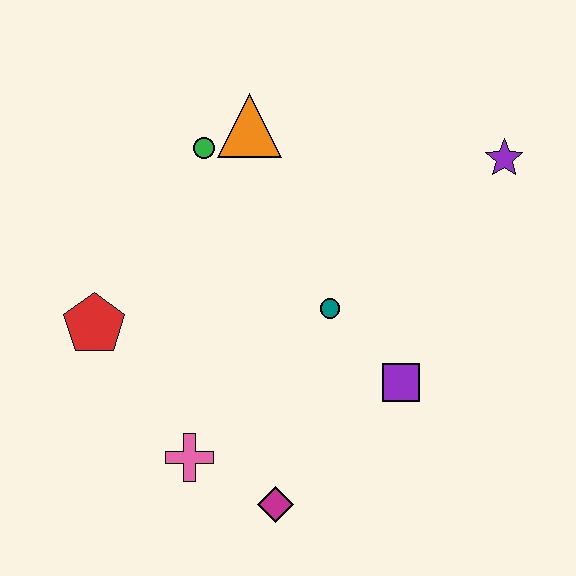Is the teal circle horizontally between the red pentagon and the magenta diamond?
No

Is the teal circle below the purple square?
No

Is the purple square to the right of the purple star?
No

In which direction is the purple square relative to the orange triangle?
The purple square is below the orange triangle.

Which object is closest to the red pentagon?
The pink cross is closest to the red pentagon.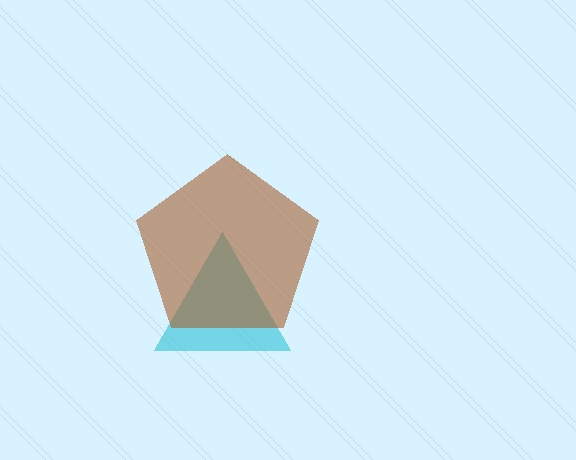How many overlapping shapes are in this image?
There are 2 overlapping shapes in the image.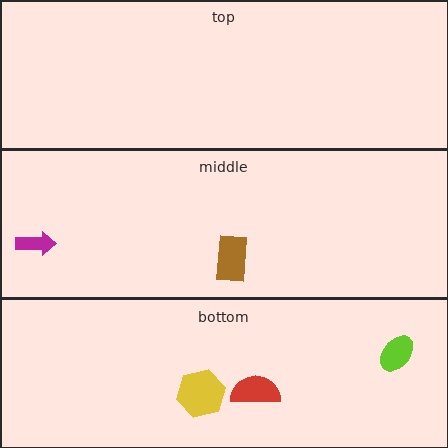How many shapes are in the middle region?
2.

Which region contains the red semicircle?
The bottom region.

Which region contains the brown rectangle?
The middle region.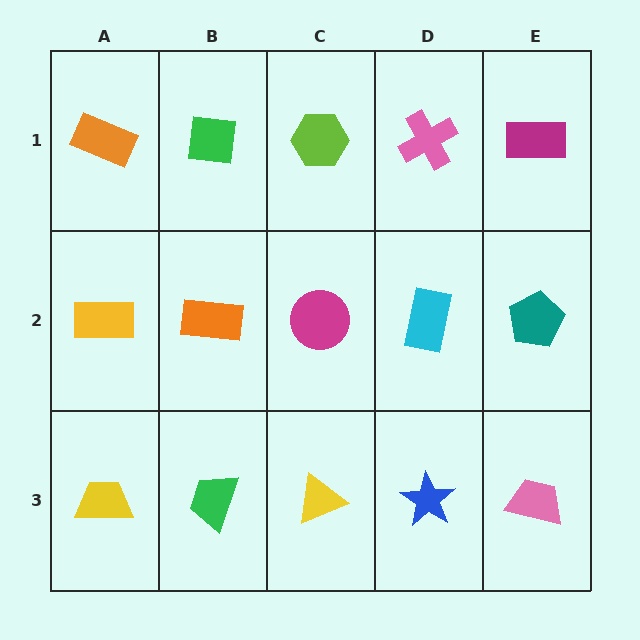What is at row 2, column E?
A teal pentagon.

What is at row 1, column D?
A pink cross.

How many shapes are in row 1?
5 shapes.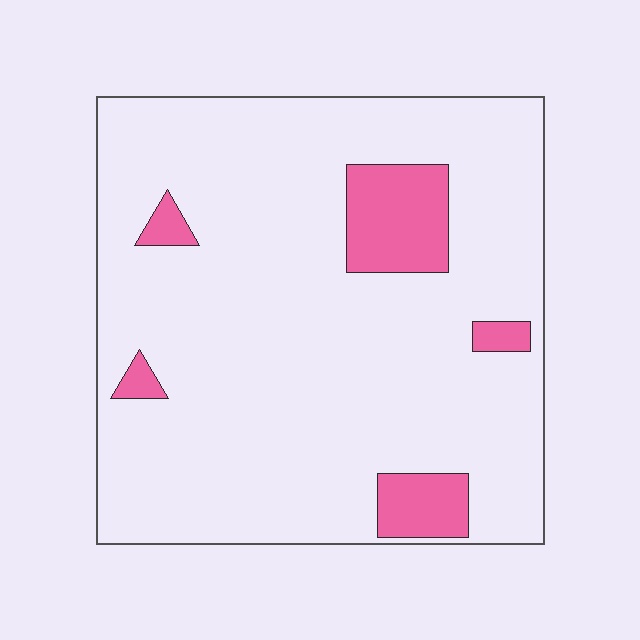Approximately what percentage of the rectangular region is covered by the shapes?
Approximately 10%.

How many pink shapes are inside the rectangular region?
5.